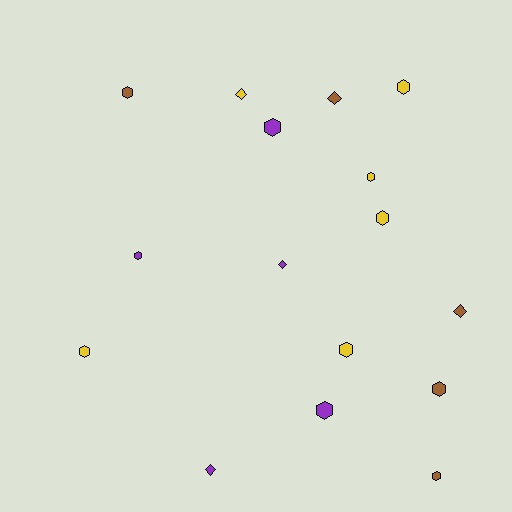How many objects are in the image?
There are 16 objects.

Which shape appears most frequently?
Hexagon, with 11 objects.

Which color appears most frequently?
Yellow, with 6 objects.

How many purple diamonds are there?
There are 2 purple diamonds.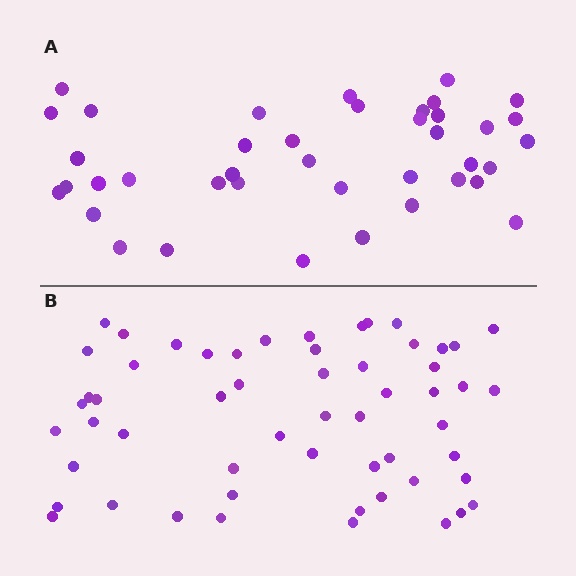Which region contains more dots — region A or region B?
Region B (the bottom region) has more dots.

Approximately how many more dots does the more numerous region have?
Region B has approximately 15 more dots than region A.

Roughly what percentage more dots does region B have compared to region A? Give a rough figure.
About 40% more.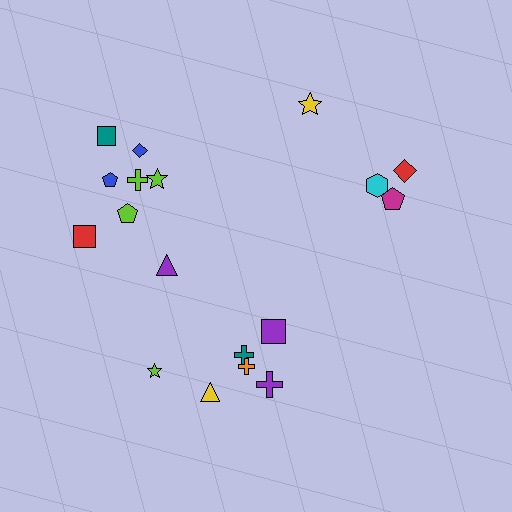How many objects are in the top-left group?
There are 8 objects.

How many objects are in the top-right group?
There are 4 objects.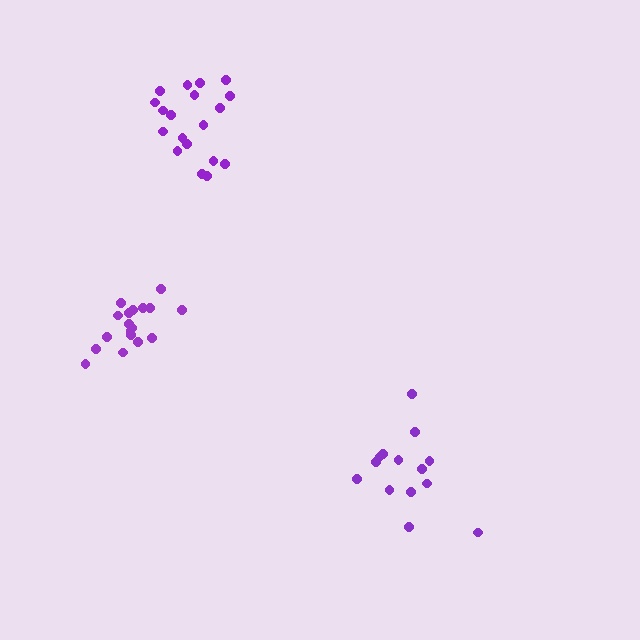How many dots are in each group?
Group 1: 14 dots, Group 2: 19 dots, Group 3: 18 dots (51 total).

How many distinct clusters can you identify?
There are 3 distinct clusters.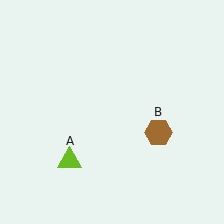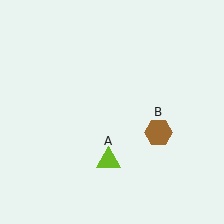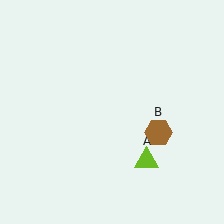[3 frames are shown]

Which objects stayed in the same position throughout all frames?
Brown hexagon (object B) remained stationary.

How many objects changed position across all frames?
1 object changed position: lime triangle (object A).